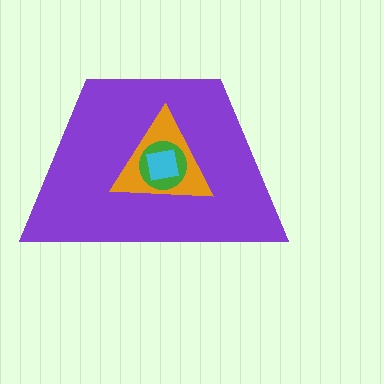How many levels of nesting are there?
4.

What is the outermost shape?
The purple trapezoid.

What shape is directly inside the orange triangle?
The green circle.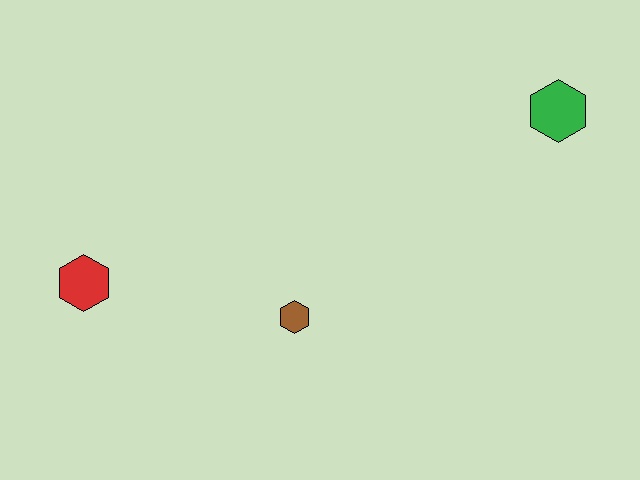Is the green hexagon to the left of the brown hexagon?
No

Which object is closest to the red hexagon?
The brown hexagon is closest to the red hexagon.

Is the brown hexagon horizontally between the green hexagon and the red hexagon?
Yes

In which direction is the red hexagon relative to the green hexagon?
The red hexagon is to the left of the green hexagon.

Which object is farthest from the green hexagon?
The red hexagon is farthest from the green hexagon.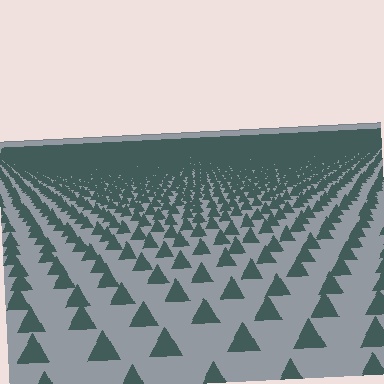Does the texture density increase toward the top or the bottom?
Density increases toward the top.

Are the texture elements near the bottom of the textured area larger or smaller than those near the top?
Larger. Near the bottom, elements are closer to the viewer and appear at a bigger on-screen size.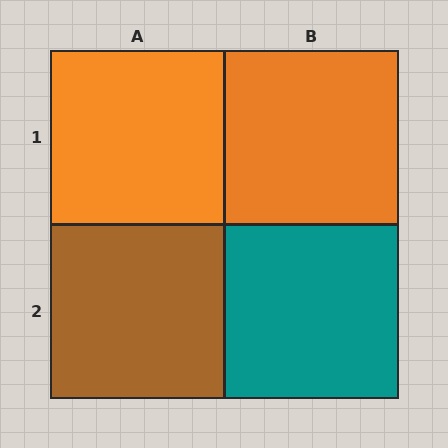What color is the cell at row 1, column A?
Orange.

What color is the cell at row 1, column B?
Orange.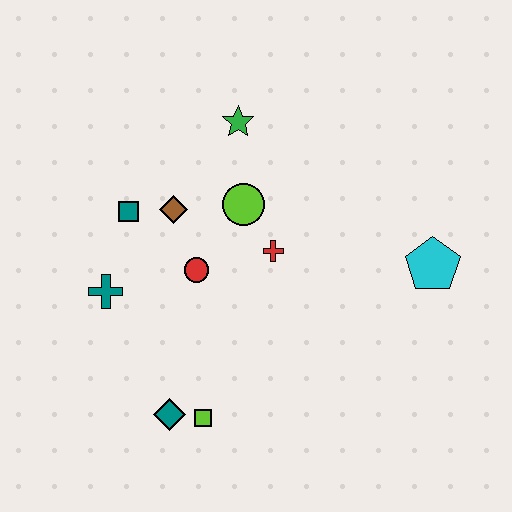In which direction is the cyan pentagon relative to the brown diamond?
The cyan pentagon is to the right of the brown diamond.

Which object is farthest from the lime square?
The green star is farthest from the lime square.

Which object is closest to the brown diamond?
The teal square is closest to the brown diamond.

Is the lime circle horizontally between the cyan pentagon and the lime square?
Yes